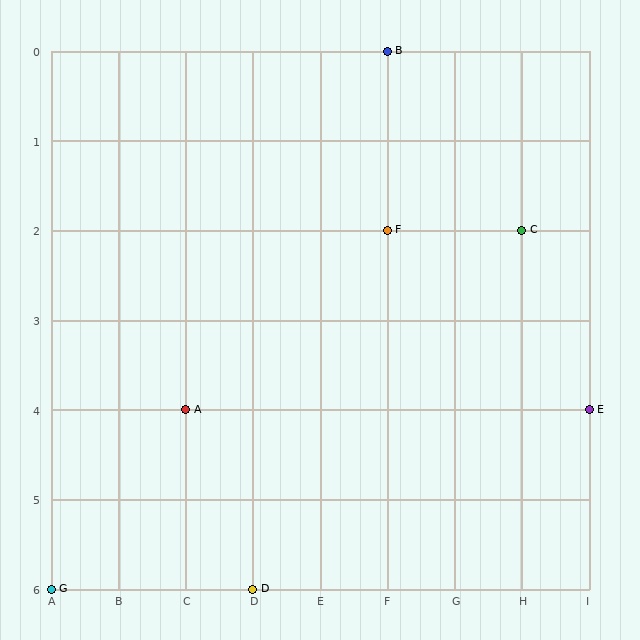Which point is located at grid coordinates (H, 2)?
Point C is at (H, 2).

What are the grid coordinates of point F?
Point F is at grid coordinates (F, 2).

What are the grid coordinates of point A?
Point A is at grid coordinates (C, 4).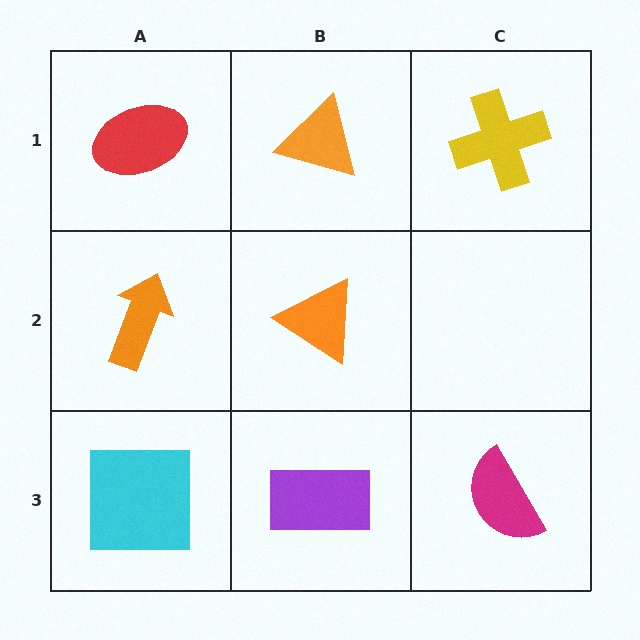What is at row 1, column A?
A red ellipse.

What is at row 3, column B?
A purple rectangle.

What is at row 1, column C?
A yellow cross.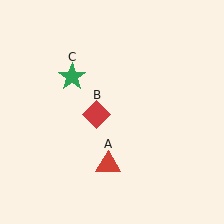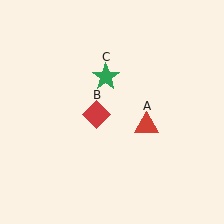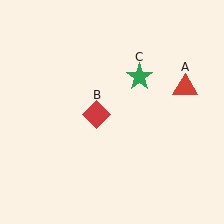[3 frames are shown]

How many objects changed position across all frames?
2 objects changed position: red triangle (object A), green star (object C).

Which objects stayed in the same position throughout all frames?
Red diamond (object B) remained stationary.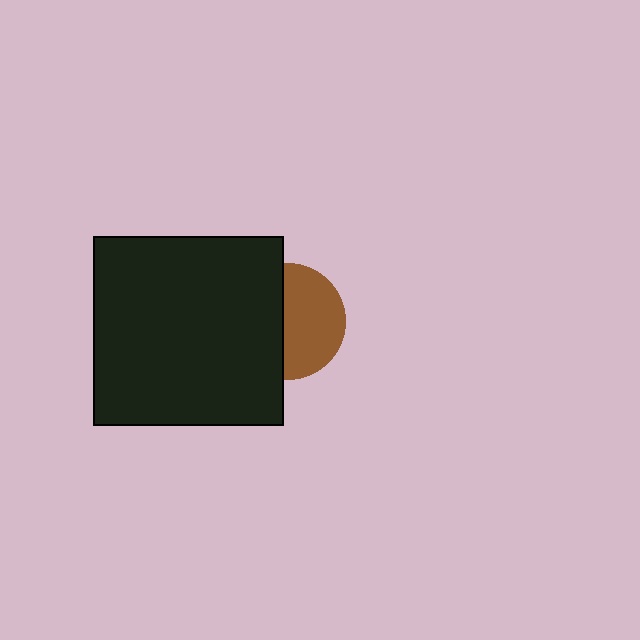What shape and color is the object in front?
The object in front is a black rectangle.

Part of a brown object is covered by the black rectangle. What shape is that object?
It is a circle.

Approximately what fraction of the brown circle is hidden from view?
Roughly 46% of the brown circle is hidden behind the black rectangle.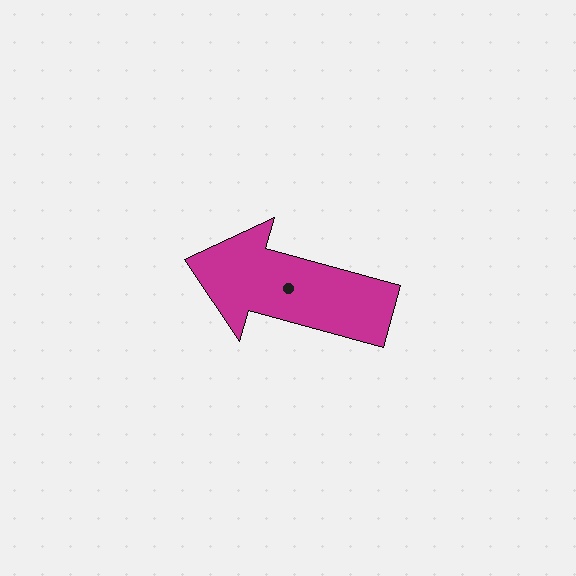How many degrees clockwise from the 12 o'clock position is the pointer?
Approximately 285 degrees.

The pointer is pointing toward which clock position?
Roughly 10 o'clock.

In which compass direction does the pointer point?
West.